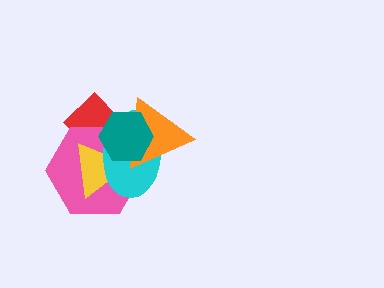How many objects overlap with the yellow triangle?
5 objects overlap with the yellow triangle.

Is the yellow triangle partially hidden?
Yes, it is partially covered by another shape.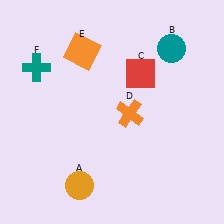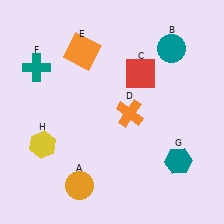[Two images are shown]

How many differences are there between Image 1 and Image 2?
There are 2 differences between the two images.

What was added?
A teal hexagon (G), a yellow hexagon (H) were added in Image 2.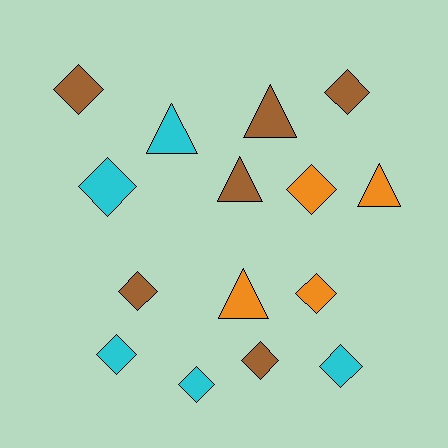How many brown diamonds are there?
There are 4 brown diamonds.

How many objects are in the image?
There are 15 objects.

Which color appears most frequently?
Brown, with 6 objects.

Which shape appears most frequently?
Diamond, with 10 objects.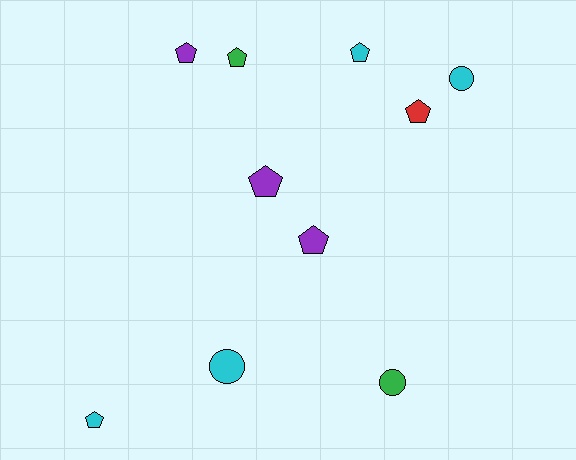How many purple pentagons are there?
There are 3 purple pentagons.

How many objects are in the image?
There are 10 objects.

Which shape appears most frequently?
Pentagon, with 7 objects.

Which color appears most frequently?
Cyan, with 4 objects.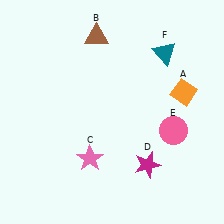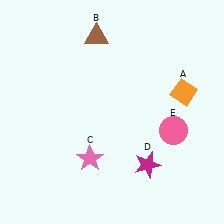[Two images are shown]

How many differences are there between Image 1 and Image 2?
There is 1 difference between the two images.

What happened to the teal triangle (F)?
The teal triangle (F) was removed in Image 2. It was in the top-right area of Image 1.